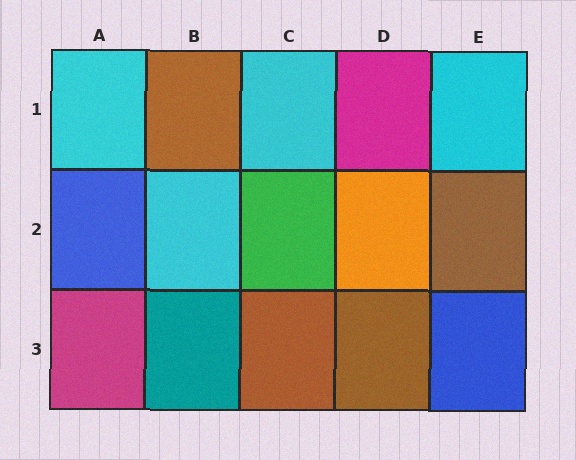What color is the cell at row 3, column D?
Brown.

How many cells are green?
1 cell is green.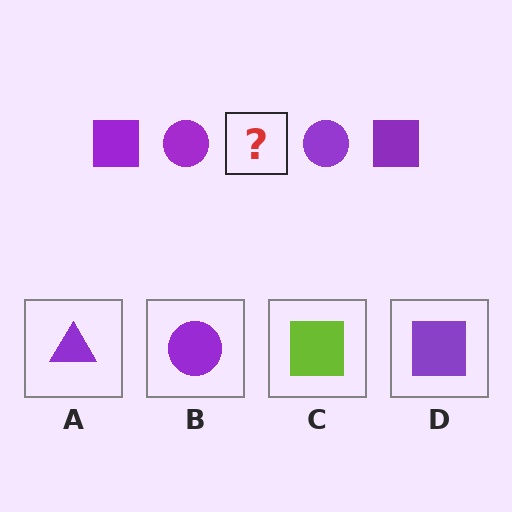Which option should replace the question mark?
Option D.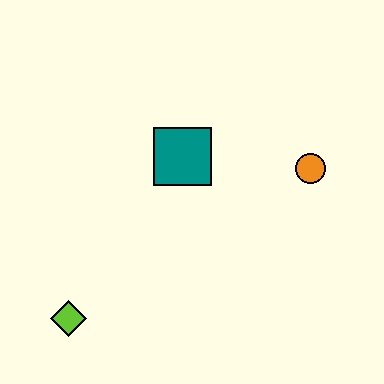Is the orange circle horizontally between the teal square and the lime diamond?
No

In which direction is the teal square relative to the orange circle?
The teal square is to the left of the orange circle.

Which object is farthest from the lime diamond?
The orange circle is farthest from the lime diamond.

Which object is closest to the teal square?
The orange circle is closest to the teal square.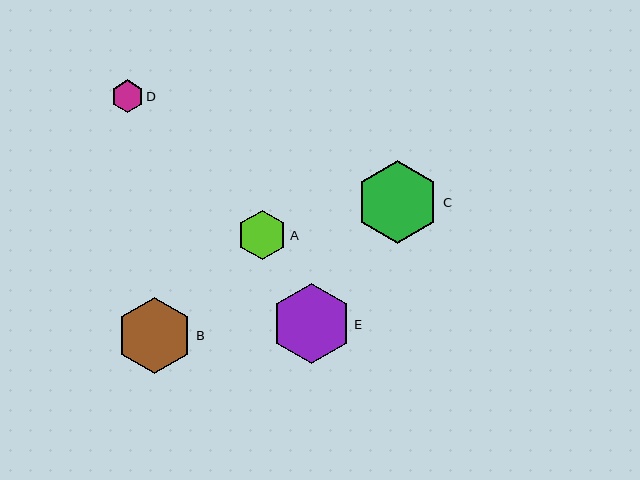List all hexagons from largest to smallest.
From largest to smallest: C, E, B, A, D.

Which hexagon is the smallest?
Hexagon D is the smallest with a size of approximately 32 pixels.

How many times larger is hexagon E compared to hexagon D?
Hexagon E is approximately 2.5 times the size of hexagon D.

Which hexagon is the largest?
Hexagon C is the largest with a size of approximately 83 pixels.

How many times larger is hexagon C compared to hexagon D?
Hexagon C is approximately 2.6 times the size of hexagon D.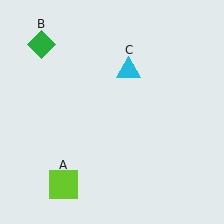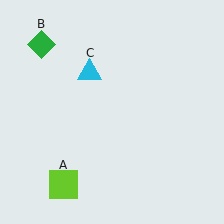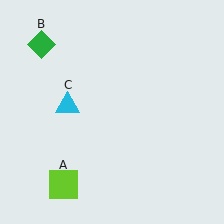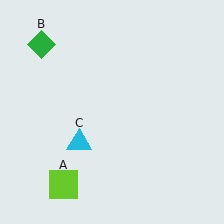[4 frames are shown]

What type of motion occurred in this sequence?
The cyan triangle (object C) rotated counterclockwise around the center of the scene.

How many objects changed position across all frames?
1 object changed position: cyan triangle (object C).